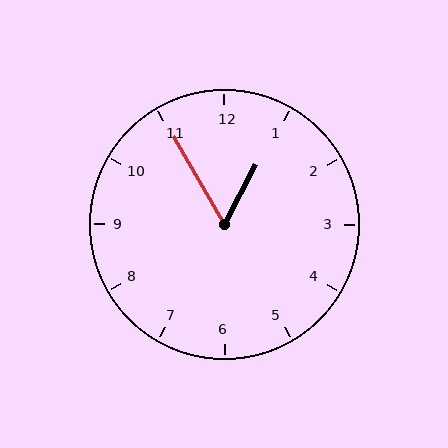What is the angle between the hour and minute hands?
Approximately 58 degrees.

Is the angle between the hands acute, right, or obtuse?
It is acute.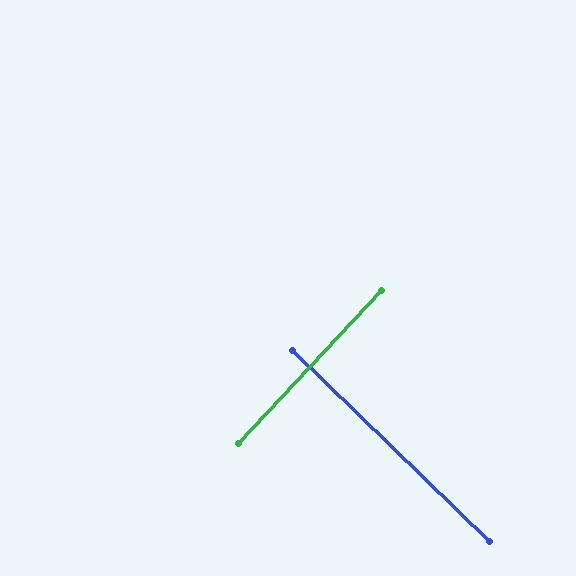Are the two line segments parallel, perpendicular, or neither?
Perpendicular — they meet at approximately 89°.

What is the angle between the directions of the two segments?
Approximately 89 degrees.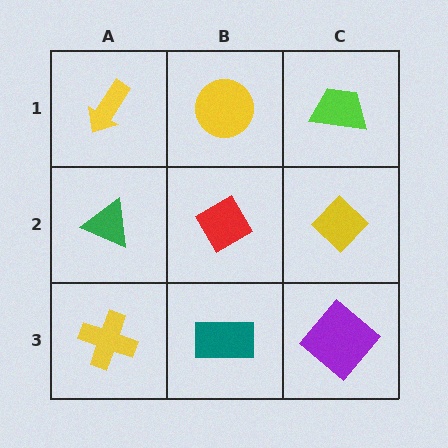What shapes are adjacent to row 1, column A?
A green triangle (row 2, column A), a yellow circle (row 1, column B).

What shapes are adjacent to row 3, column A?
A green triangle (row 2, column A), a teal rectangle (row 3, column B).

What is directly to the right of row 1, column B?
A lime trapezoid.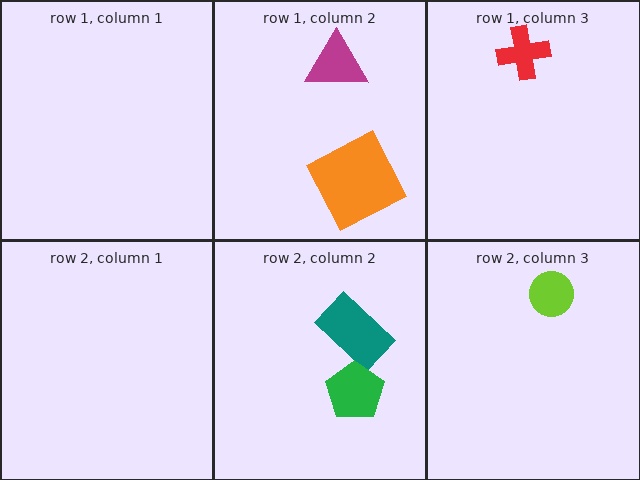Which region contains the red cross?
The row 1, column 3 region.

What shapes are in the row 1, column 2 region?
The magenta triangle, the orange square.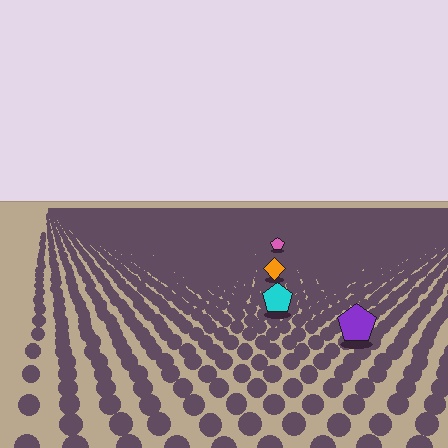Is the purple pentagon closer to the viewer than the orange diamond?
Yes. The purple pentagon is closer — you can tell from the texture gradient: the ground texture is coarser near it.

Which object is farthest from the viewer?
The pink pentagon is farthest from the viewer. It appears smaller and the ground texture around it is denser.